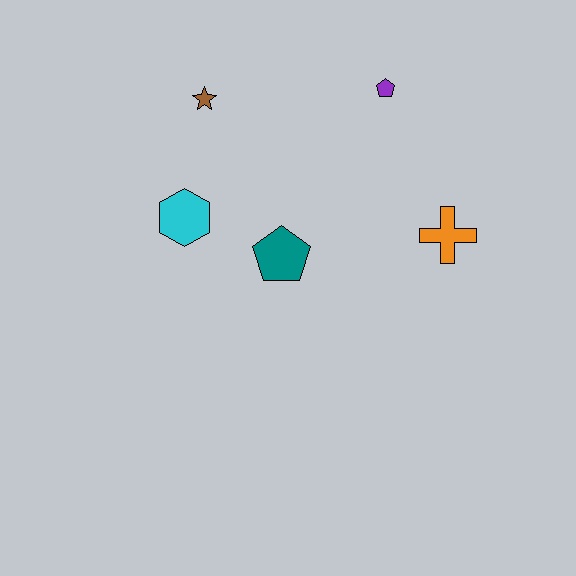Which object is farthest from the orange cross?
The brown star is farthest from the orange cross.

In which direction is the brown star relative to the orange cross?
The brown star is to the left of the orange cross.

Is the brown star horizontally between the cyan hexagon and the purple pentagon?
Yes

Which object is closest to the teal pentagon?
The cyan hexagon is closest to the teal pentagon.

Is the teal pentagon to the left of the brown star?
No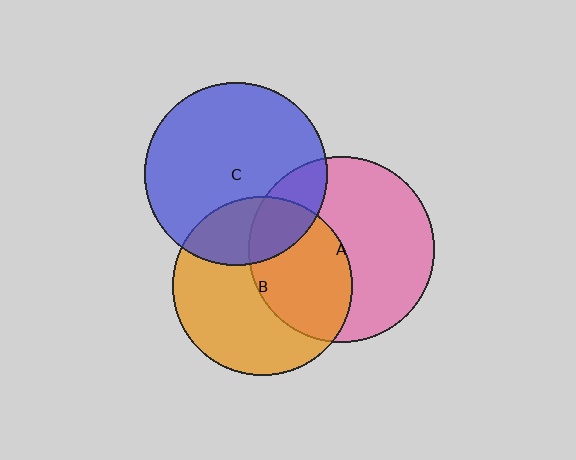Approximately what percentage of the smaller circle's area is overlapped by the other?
Approximately 25%.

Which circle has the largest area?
Circle A (pink).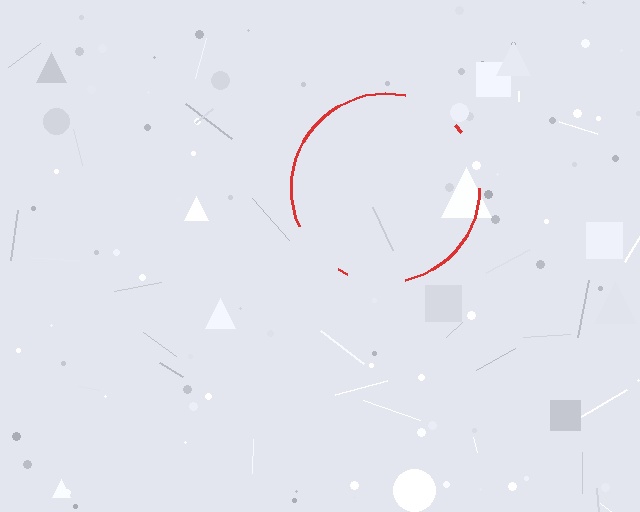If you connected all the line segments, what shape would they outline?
They would outline a circle.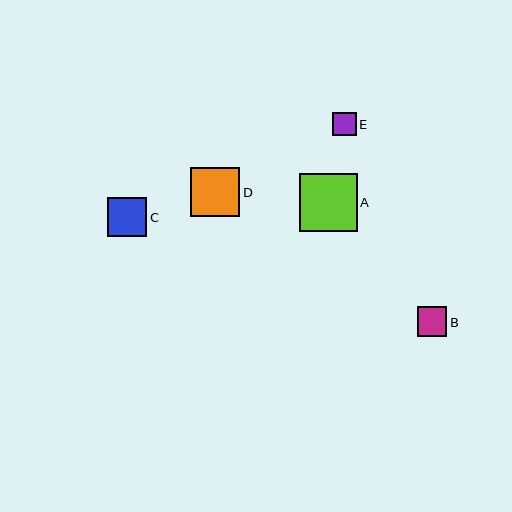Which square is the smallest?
Square E is the smallest with a size of approximately 23 pixels.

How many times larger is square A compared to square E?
Square A is approximately 2.5 times the size of square E.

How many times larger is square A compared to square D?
Square A is approximately 1.2 times the size of square D.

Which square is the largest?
Square A is the largest with a size of approximately 58 pixels.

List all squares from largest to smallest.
From largest to smallest: A, D, C, B, E.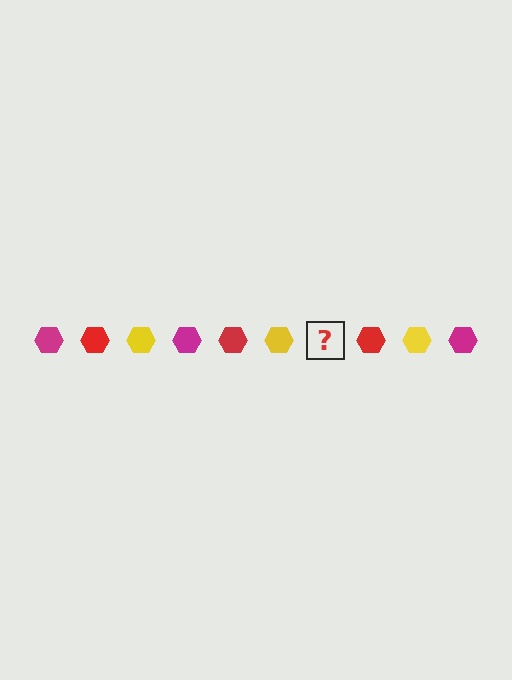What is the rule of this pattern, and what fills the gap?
The rule is that the pattern cycles through magenta, red, yellow hexagons. The gap should be filled with a magenta hexagon.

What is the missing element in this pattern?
The missing element is a magenta hexagon.